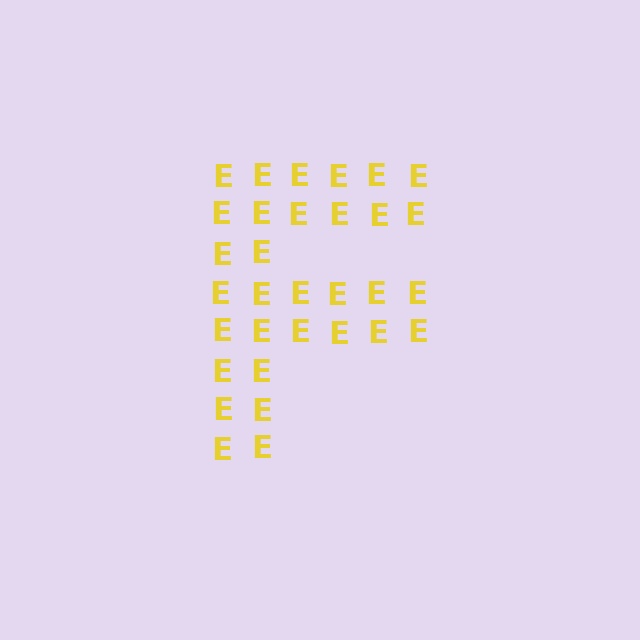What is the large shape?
The large shape is the letter F.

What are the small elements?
The small elements are letter E's.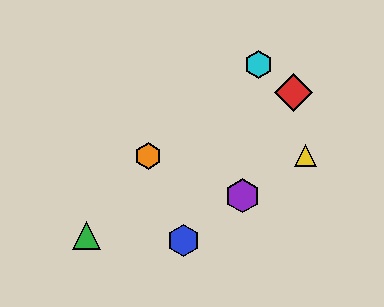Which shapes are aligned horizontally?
The yellow triangle, the orange hexagon are aligned horizontally.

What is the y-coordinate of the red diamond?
The red diamond is at y≈93.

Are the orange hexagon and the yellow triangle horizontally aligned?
Yes, both are at y≈156.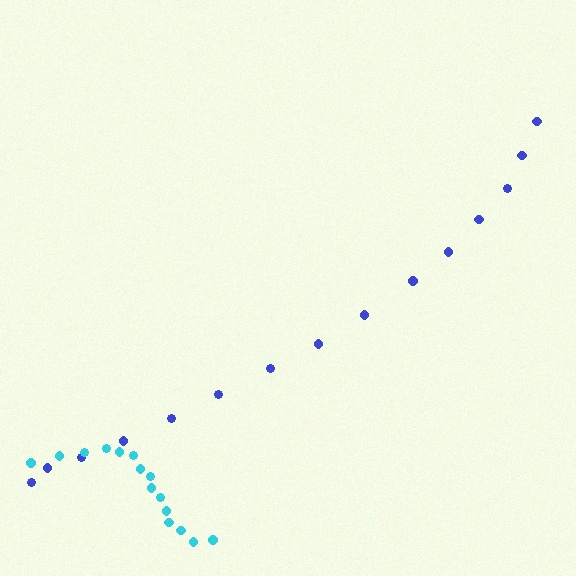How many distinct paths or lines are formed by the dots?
There are 2 distinct paths.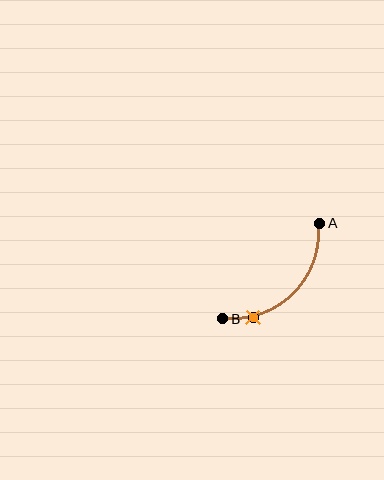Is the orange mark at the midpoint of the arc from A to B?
No. The orange mark lies on the arc but is closer to endpoint B. The arc midpoint would be at the point on the curve equidistant along the arc from both A and B.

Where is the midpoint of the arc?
The arc midpoint is the point on the curve farthest from the straight line joining A and B. It sits below and to the right of that line.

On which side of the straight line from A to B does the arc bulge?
The arc bulges below and to the right of the straight line connecting A and B.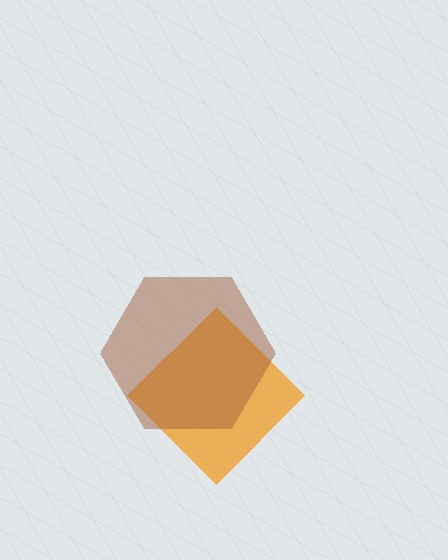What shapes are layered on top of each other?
The layered shapes are: an orange diamond, a brown hexagon.